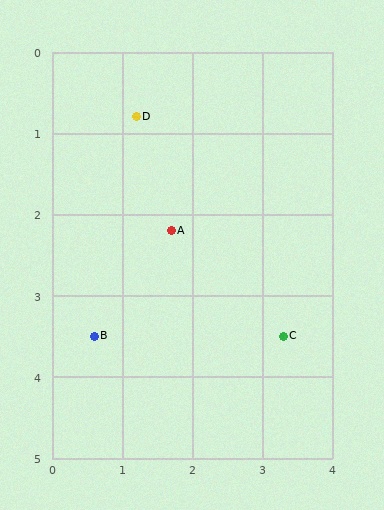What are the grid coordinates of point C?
Point C is at approximately (3.3, 3.5).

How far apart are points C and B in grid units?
Points C and B are about 2.7 grid units apart.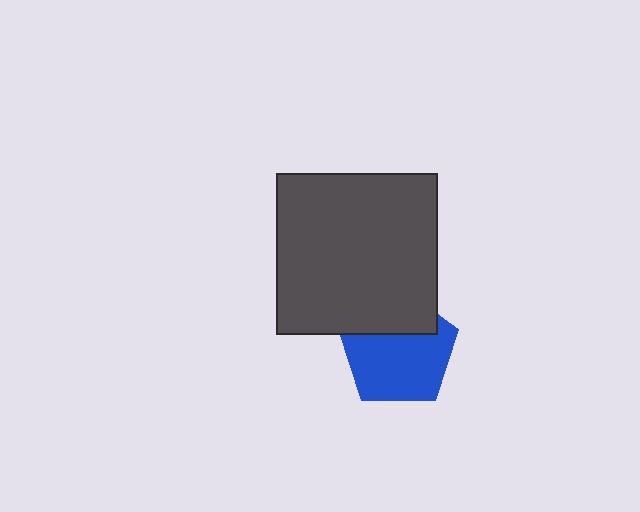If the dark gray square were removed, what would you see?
You would see the complete blue pentagon.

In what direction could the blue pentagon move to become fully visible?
The blue pentagon could move down. That would shift it out from behind the dark gray square entirely.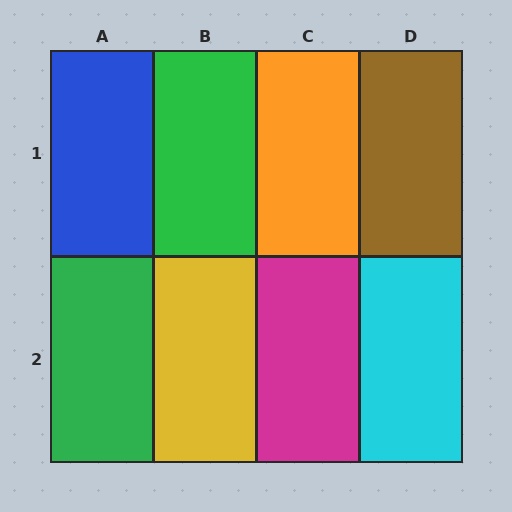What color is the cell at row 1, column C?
Orange.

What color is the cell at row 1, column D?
Brown.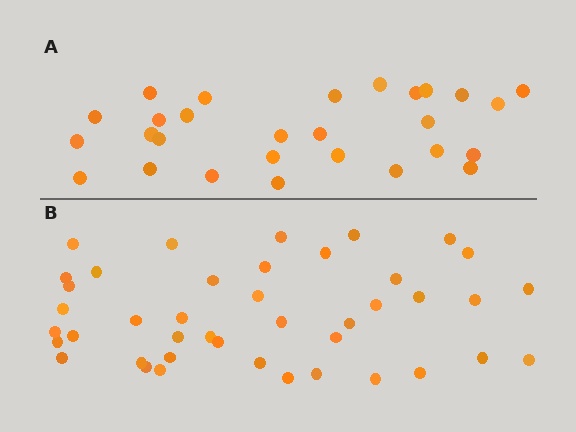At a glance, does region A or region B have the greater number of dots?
Region B (the bottom region) has more dots.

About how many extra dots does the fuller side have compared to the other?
Region B has approximately 15 more dots than region A.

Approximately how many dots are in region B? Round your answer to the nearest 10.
About 40 dots. (The exact count is 42, which rounds to 40.)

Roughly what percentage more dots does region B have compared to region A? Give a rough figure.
About 50% more.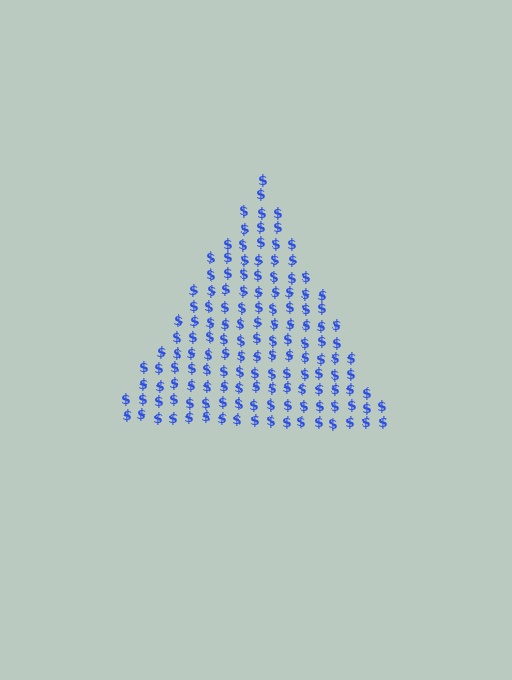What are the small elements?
The small elements are dollar signs.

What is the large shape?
The large shape is a triangle.